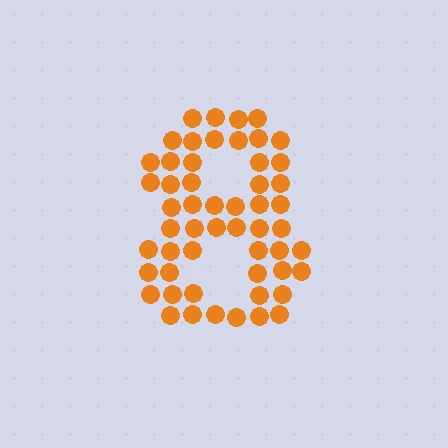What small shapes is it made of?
It is made of small circles.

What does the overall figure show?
The overall figure shows the digit 8.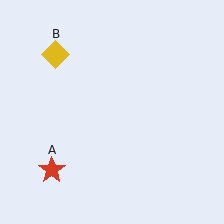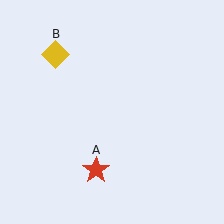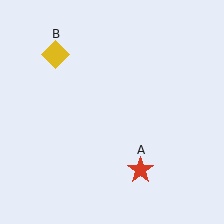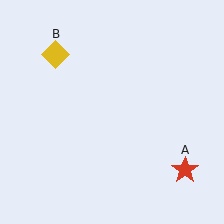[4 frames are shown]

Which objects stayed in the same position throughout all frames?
Yellow diamond (object B) remained stationary.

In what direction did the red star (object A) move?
The red star (object A) moved right.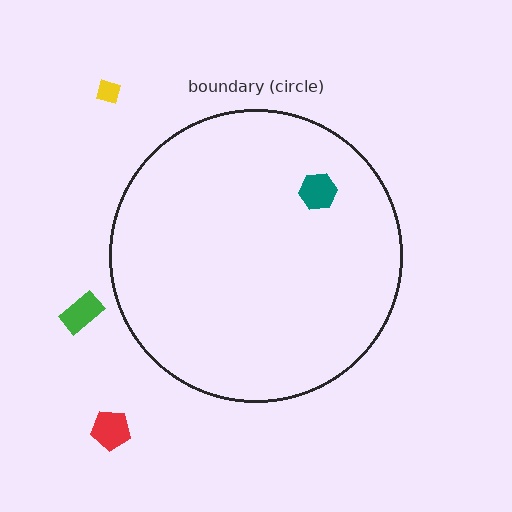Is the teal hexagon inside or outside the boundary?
Inside.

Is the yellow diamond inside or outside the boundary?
Outside.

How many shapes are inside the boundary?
1 inside, 3 outside.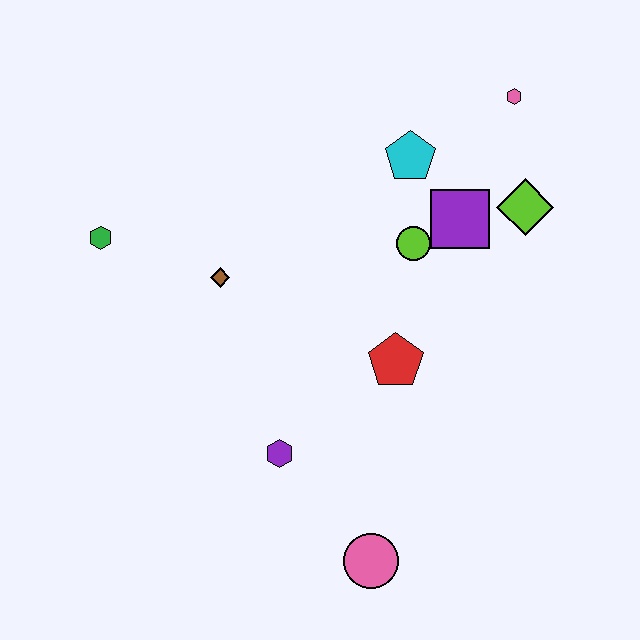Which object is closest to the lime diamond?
The purple square is closest to the lime diamond.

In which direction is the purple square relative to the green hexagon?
The purple square is to the right of the green hexagon.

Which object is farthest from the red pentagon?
The green hexagon is farthest from the red pentagon.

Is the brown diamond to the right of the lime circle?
No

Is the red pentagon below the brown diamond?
Yes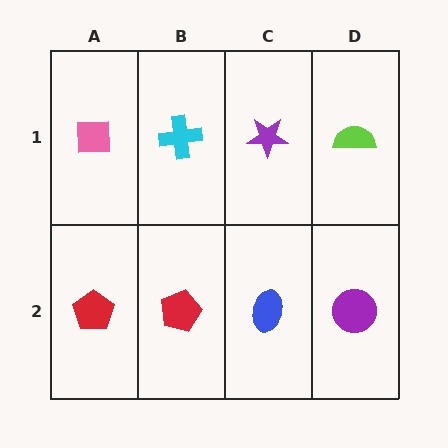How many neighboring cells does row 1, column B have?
3.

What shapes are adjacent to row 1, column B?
A red pentagon (row 2, column B), a pink square (row 1, column A), a purple star (row 1, column C).